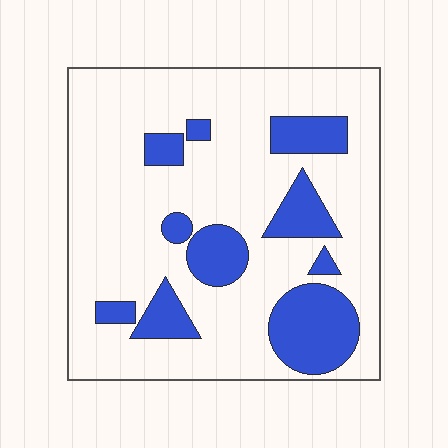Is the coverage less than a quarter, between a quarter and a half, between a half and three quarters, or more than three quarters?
Less than a quarter.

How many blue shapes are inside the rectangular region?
10.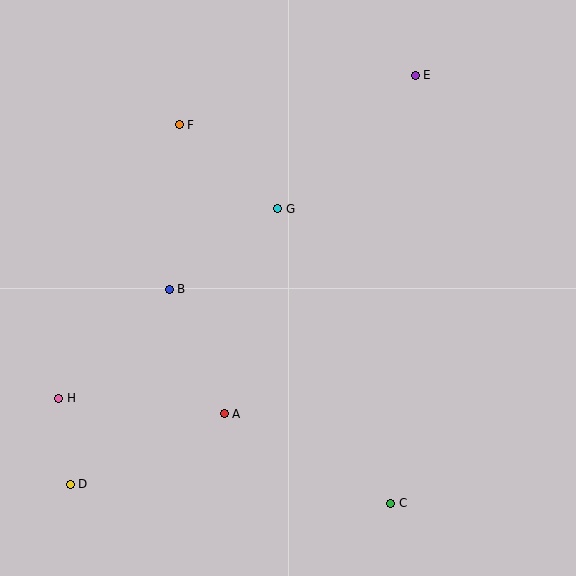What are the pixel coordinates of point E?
Point E is at (415, 75).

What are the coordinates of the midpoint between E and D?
The midpoint between E and D is at (243, 280).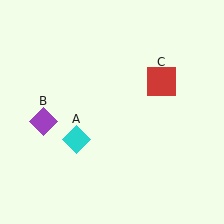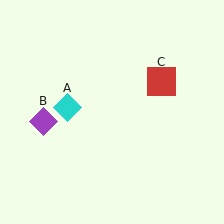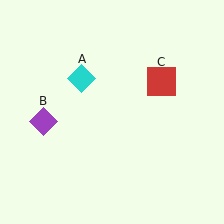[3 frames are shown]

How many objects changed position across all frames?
1 object changed position: cyan diamond (object A).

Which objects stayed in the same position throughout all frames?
Purple diamond (object B) and red square (object C) remained stationary.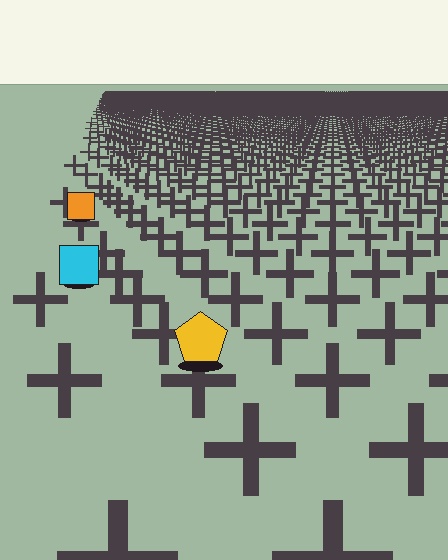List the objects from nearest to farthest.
From nearest to farthest: the yellow pentagon, the cyan square, the orange square.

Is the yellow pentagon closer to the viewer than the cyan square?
Yes. The yellow pentagon is closer — you can tell from the texture gradient: the ground texture is coarser near it.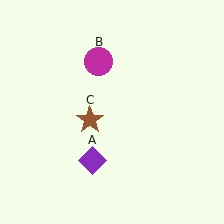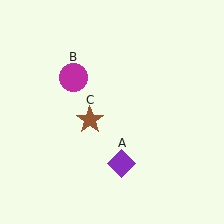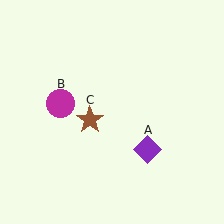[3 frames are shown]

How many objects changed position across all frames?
2 objects changed position: purple diamond (object A), magenta circle (object B).